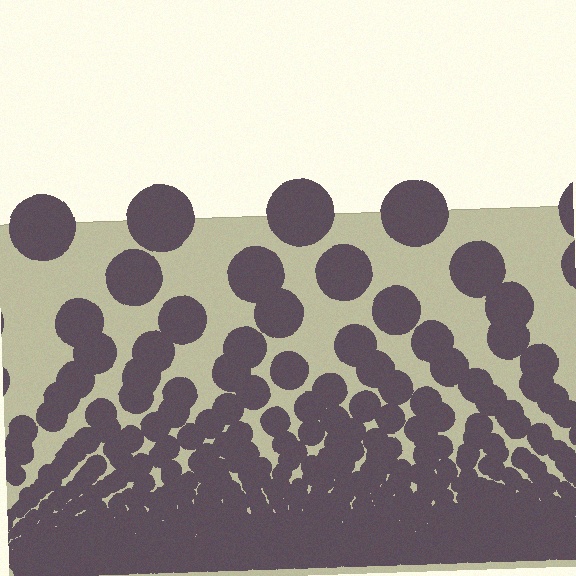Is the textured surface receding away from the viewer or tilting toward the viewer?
The surface appears to tilt toward the viewer. Texture elements get larger and sparser toward the top.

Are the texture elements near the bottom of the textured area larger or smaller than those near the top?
Smaller. The gradient is inverted — elements near the bottom are smaller and denser.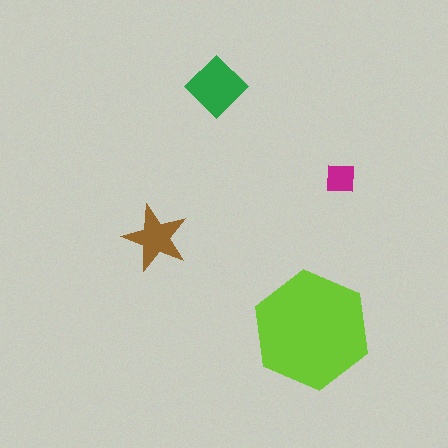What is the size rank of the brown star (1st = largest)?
3rd.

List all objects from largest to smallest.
The lime hexagon, the green diamond, the brown star, the magenta square.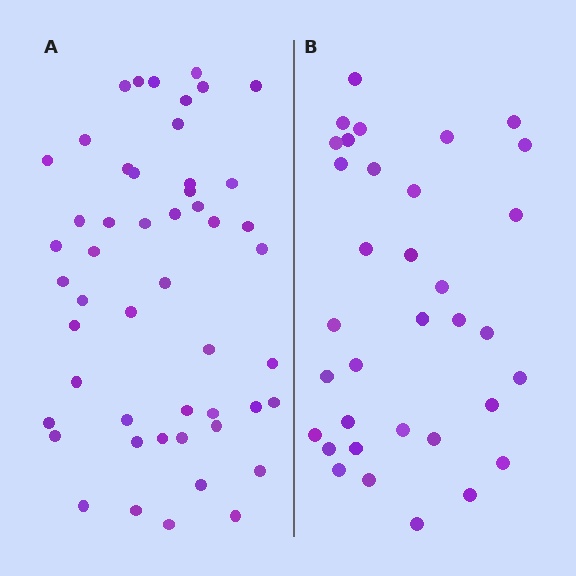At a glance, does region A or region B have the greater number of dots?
Region A (the left region) has more dots.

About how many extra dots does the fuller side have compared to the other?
Region A has approximately 15 more dots than region B.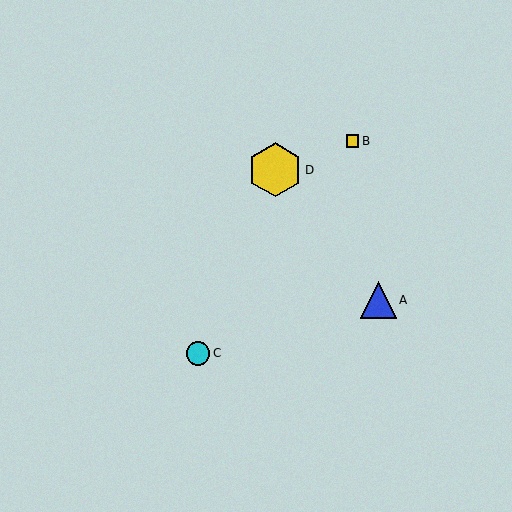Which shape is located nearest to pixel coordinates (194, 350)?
The cyan circle (labeled C) at (198, 353) is nearest to that location.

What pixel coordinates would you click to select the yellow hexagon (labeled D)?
Click at (275, 170) to select the yellow hexagon D.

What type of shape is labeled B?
Shape B is a yellow square.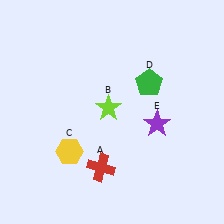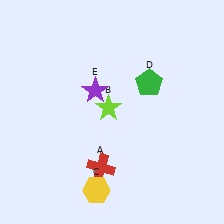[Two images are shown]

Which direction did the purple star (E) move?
The purple star (E) moved left.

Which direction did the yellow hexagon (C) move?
The yellow hexagon (C) moved down.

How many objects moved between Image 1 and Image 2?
2 objects moved between the two images.